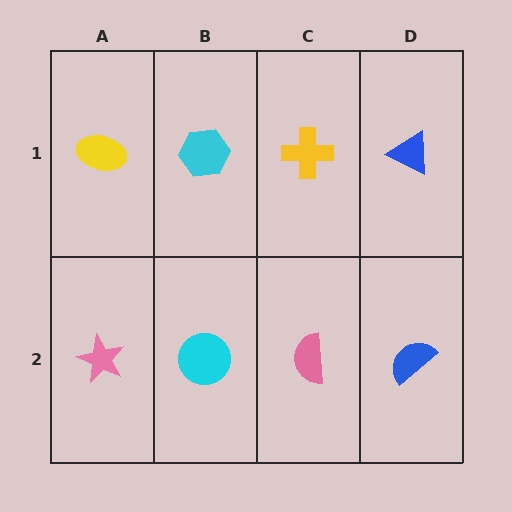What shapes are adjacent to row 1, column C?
A pink semicircle (row 2, column C), a cyan hexagon (row 1, column B), a blue triangle (row 1, column D).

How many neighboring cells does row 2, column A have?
2.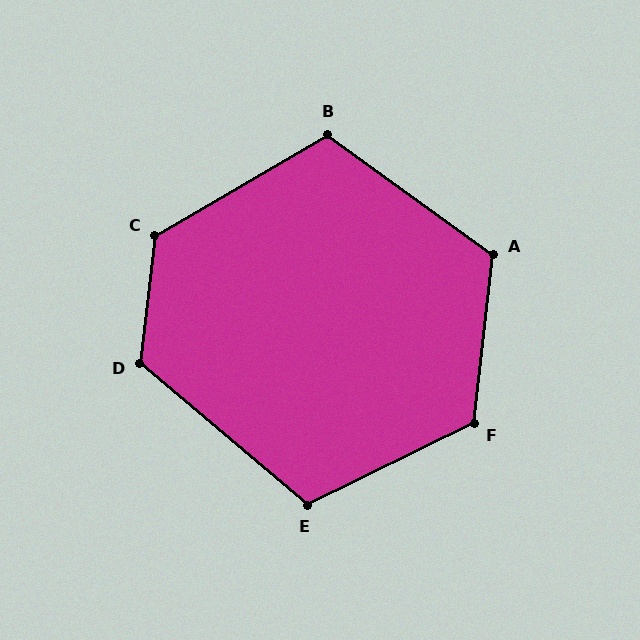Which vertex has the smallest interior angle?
E, at approximately 114 degrees.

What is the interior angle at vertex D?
Approximately 124 degrees (obtuse).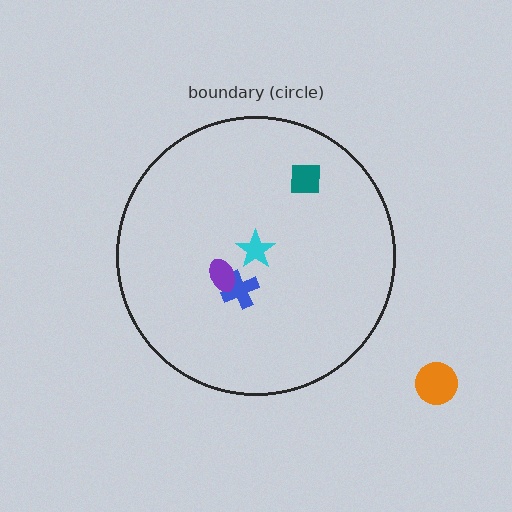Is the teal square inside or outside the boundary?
Inside.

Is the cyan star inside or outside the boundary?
Inside.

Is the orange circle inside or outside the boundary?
Outside.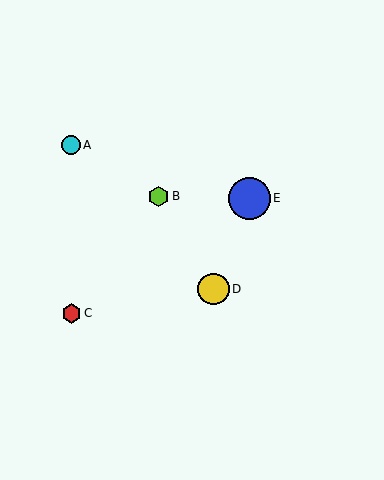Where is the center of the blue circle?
The center of the blue circle is at (249, 198).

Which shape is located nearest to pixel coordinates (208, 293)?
The yellow circle (labeled D) at (213, 289) is nearest to that location.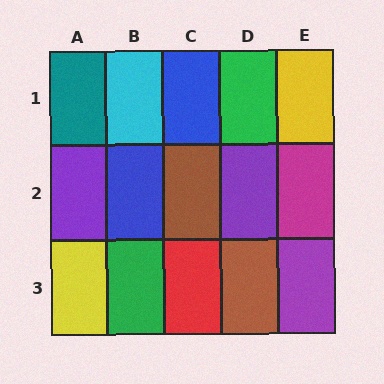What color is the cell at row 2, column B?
Blue.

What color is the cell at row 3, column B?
Green.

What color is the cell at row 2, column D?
Purple.